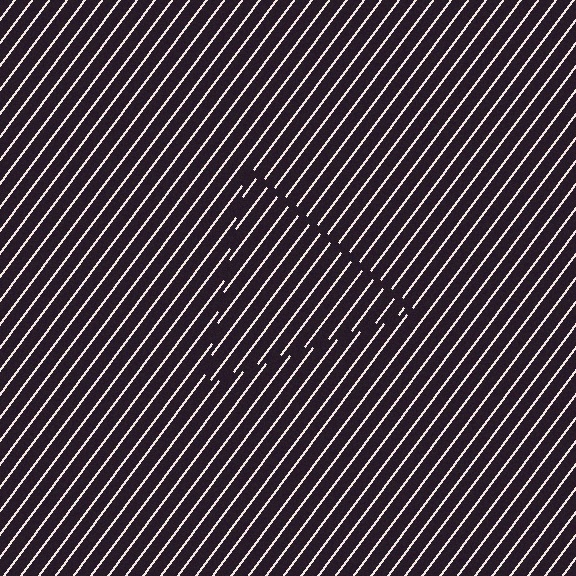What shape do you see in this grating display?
An illusory triangle. The interior of the shape contains the same grating, shifted by half a period — the contour is defined by the phase discontinuity where line-ends from the inner and outer gratings abut.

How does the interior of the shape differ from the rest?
The interior of the shape contains the same grating, shifted by half a period — the contour is defined by the phase discontinuity where line-ends from the inner and outer gratings abut.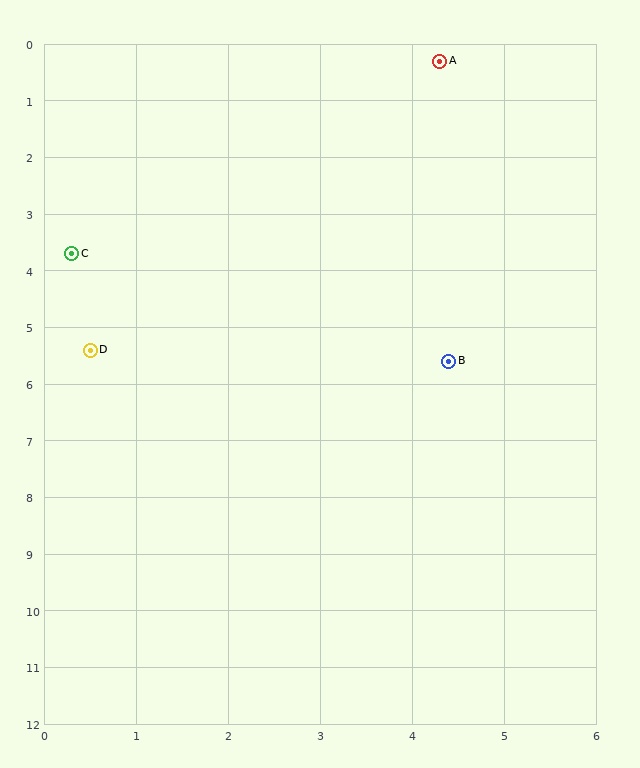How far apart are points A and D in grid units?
Points A and D are about 6.4 grid units apart.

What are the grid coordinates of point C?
Point C is at approximately (0.3, 3.7).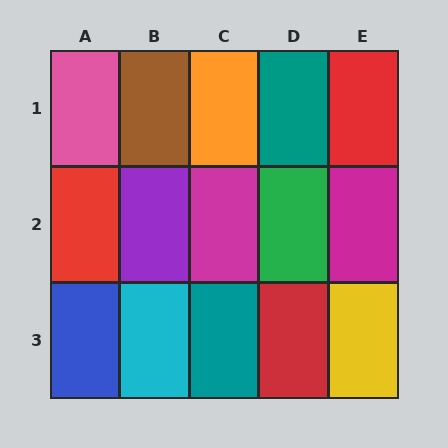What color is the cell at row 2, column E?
Magenta.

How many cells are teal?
2 cells are teal.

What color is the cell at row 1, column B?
Brown.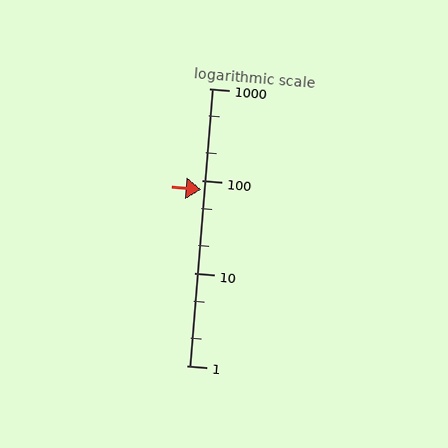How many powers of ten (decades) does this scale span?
The scale spans 3 decades, from 1 to 1000.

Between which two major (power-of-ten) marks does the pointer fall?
The pointer is between 10 and 100.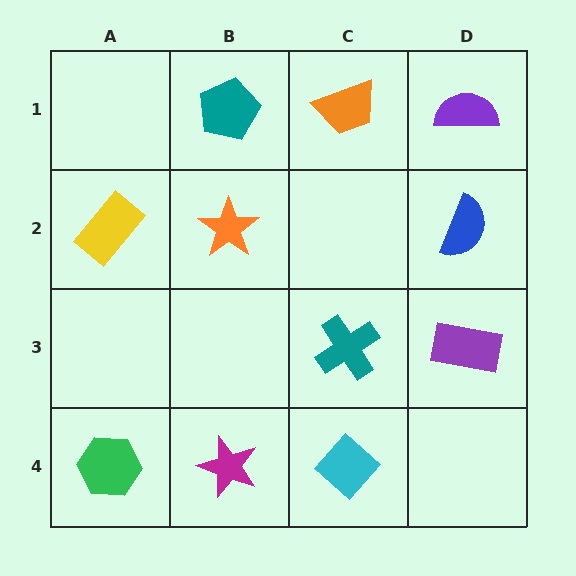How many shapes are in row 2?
3 shapes.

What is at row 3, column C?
A teal cross.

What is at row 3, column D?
A purple rectangle.